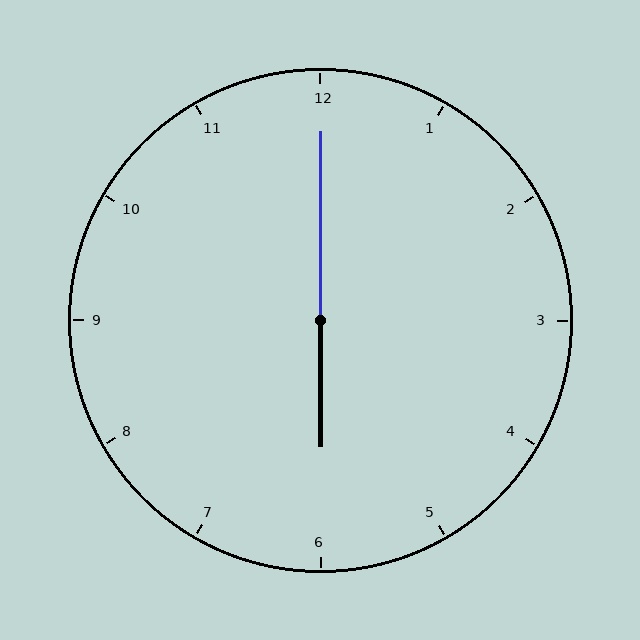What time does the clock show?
6:00.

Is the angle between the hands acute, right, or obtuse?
It is obtuse.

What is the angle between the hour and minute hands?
Approximately 180 degrees.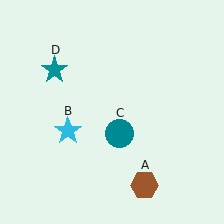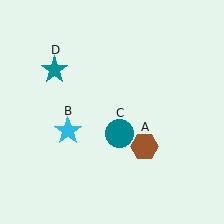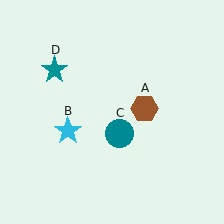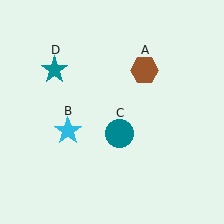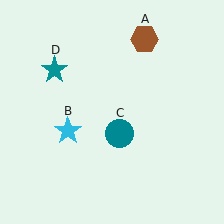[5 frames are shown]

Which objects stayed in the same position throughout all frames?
Cyan star (object B) and teal circle (object C) and teal star (object D) remained stationary.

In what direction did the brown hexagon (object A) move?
The brown hexagon (object A) moved up.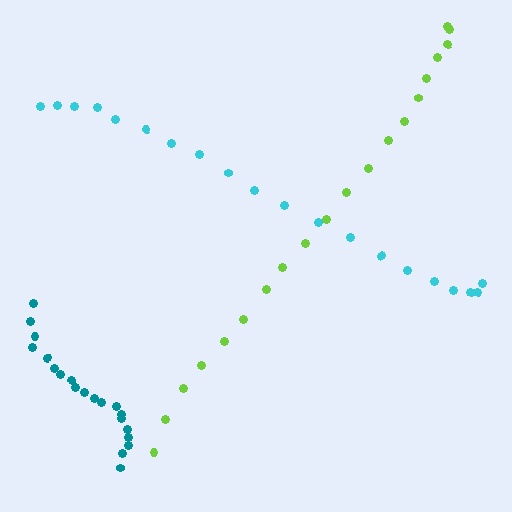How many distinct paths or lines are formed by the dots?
There are 3 distinct paths.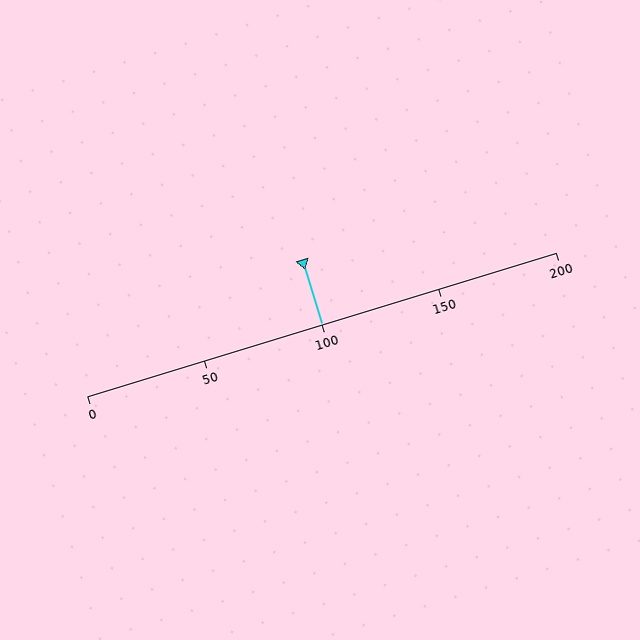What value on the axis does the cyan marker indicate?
The marker indicates approximately 100.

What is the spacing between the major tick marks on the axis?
The major ticks are spaced 50 apart.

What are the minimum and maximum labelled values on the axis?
The axis runs from 0 to 200.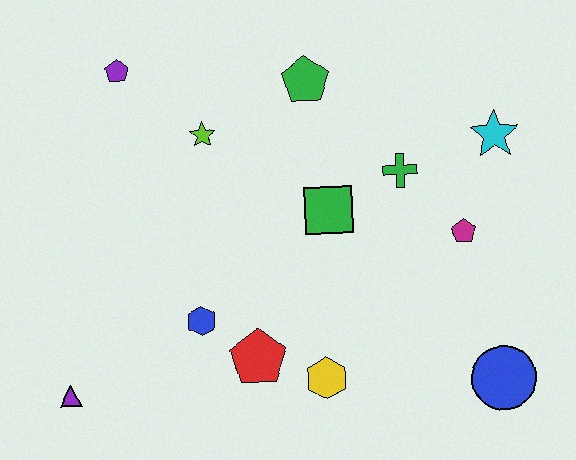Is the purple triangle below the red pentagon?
Yes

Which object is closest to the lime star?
The purple pentagon is closest to the lime star.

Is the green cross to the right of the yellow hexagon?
Yes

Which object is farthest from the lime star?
The blue circle is farthest from the lime star.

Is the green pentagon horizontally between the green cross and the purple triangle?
Yes